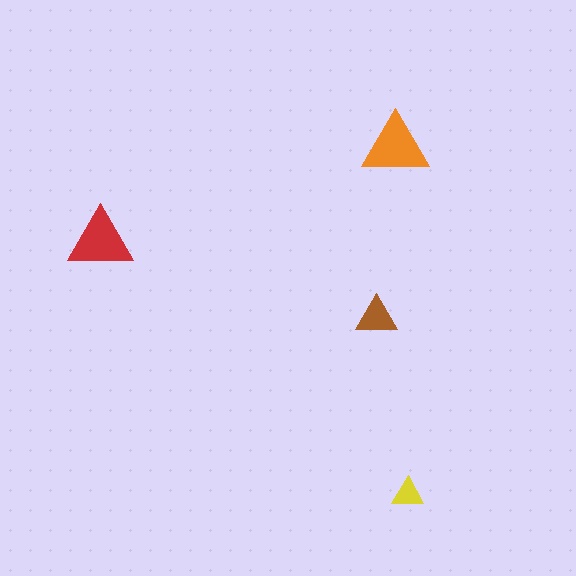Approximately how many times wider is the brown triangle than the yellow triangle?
About 1.5 times wider.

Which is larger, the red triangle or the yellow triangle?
The red one.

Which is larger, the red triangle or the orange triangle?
The orange one.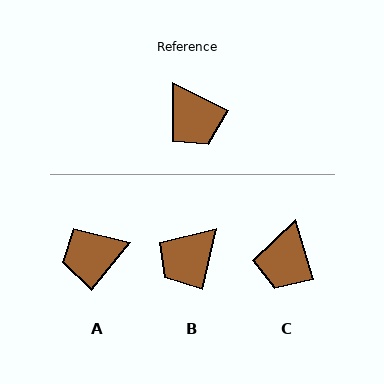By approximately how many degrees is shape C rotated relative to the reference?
Approximately 46 degrees clockwise.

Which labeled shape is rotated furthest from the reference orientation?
A, about 103 degrees away.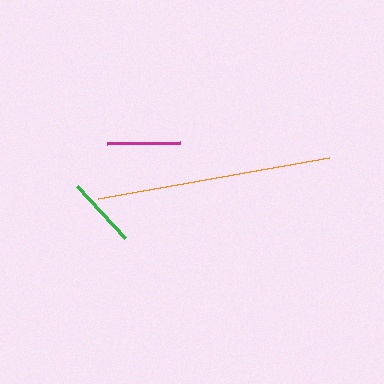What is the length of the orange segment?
The orange segment is approximately 235 pixels long.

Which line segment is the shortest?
The green line is the shortest at approximately 71 pixels.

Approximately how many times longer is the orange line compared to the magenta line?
The orange line is approximately 3.2 times the length of the magenta line.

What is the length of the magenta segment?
The magenta segment is approximately 74 pixels long.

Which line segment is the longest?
The orange line is the longest at approximately 235 pixels.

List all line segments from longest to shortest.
From longest to shortest: orange, magenta, green.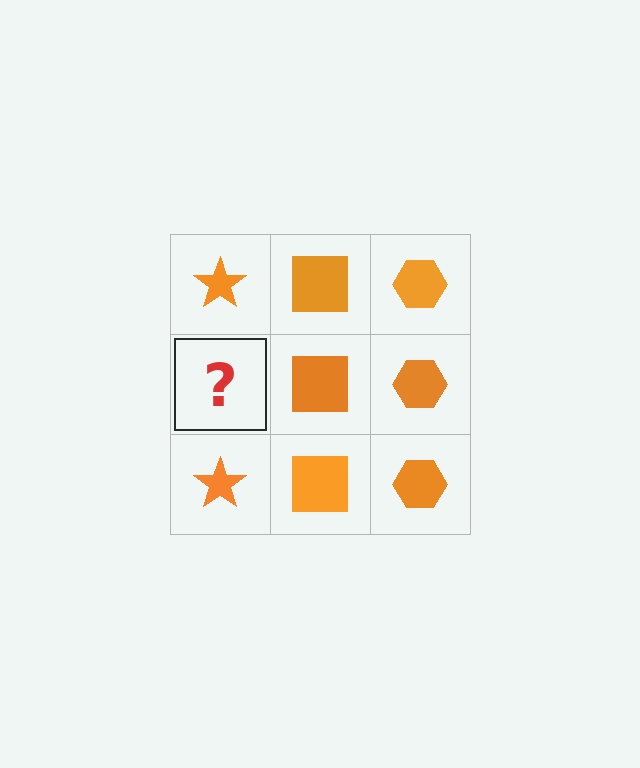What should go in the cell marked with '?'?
The missing cell should contain an orange star.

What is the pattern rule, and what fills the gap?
The rule is that each column has a consistent shape. The gap should be filled with an orange star.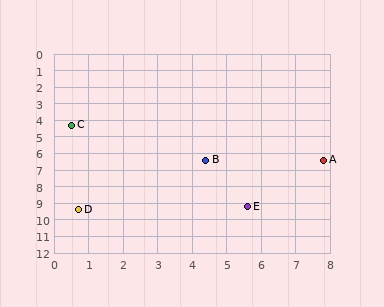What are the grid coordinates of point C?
Point C is at approximately (0.5, 4.3).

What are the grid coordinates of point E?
Point E is at approximately (5.6, 9.2).